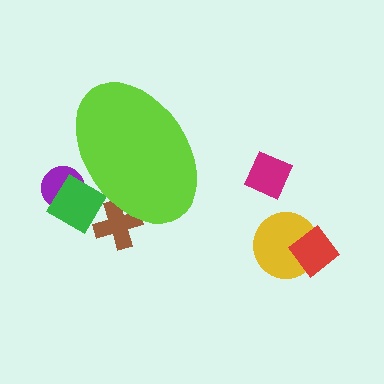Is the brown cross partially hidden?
Yes, the brown cross is partially hidden behind the lime ellipse.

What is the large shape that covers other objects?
A lime ellipse.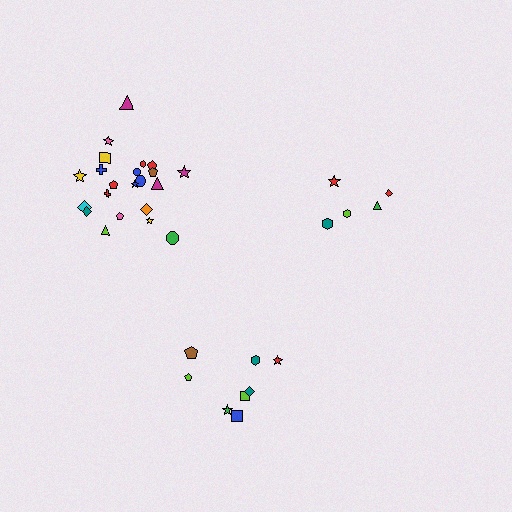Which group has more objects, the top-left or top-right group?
The top-left group.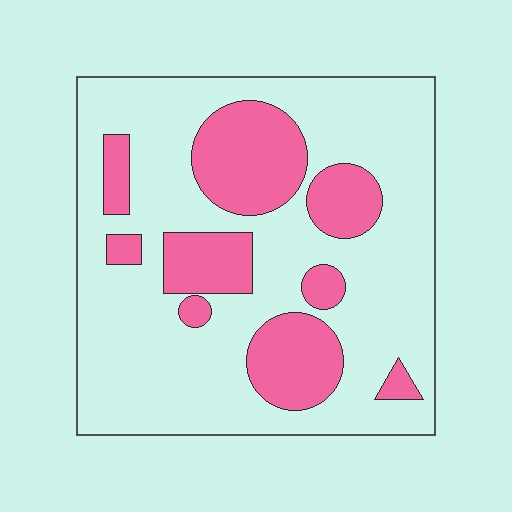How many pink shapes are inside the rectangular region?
9.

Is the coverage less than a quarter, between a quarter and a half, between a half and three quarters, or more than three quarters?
Between a quarter and a half.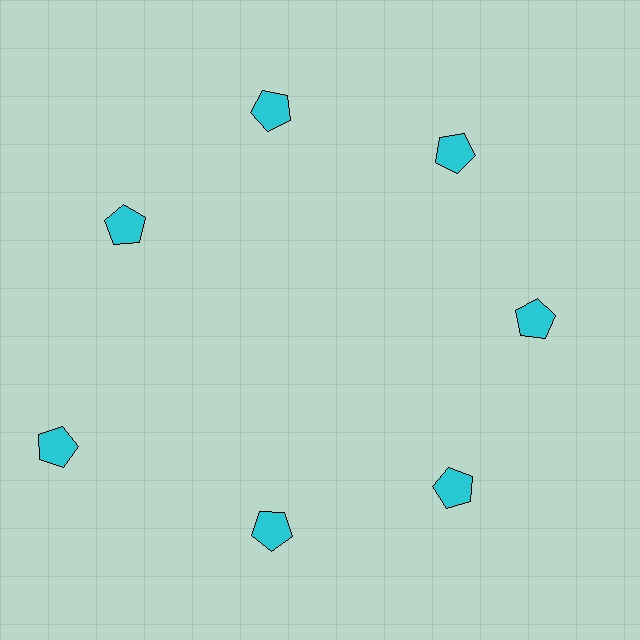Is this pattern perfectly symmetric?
No. The 7 cyan pentagons are arranged in a ring, but one element near the 8 o'clock position is pushed outward from the center, breaking the 7-fold rotational symmetry.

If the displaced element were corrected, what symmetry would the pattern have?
It would have 7-fold rotational symmetry — the pattern would map onto itself every 51 degrees.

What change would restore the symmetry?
The symmetry would be restored by moving it inward, back onto the ring so that all 7 pentagons sit at equal angles and equal distance from the center.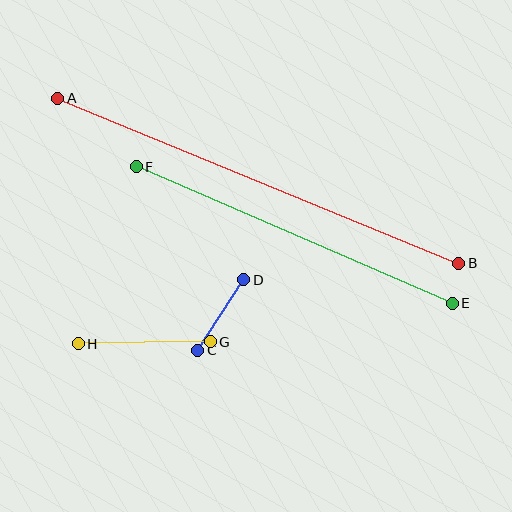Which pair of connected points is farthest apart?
Points A and B are farthest apart.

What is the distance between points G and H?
The distance is approximately 132 pixels.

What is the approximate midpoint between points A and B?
The midpoint is at approximately (258, 181) pixels.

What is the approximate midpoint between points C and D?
The midpoint is at approximately (221, 315) pixels.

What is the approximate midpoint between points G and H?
The midpoint is at approximately (144, 343) pixels.